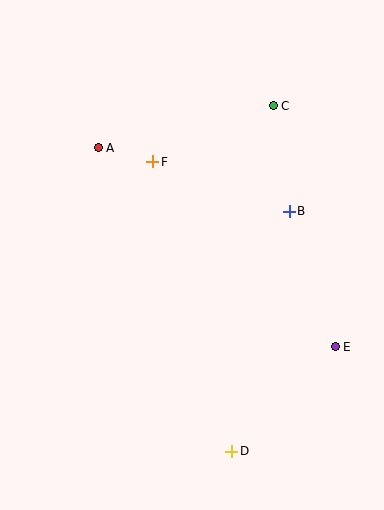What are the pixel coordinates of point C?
Point C is at (273, 106).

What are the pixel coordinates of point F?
Point F is at (153, 162).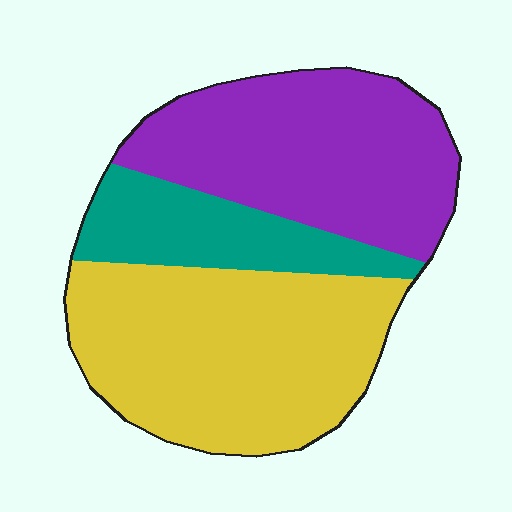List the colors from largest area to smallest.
From largest to smallest: yellow, purple, teal.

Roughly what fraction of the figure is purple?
Purple takes up about three eighths (3/8) of the figure.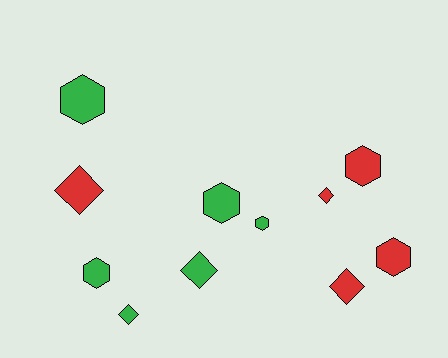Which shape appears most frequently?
Hexagon, with 6 objects.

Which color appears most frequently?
Green, with 6 objects.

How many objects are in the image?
There are 11 objects.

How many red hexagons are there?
There are 2 red hexagons.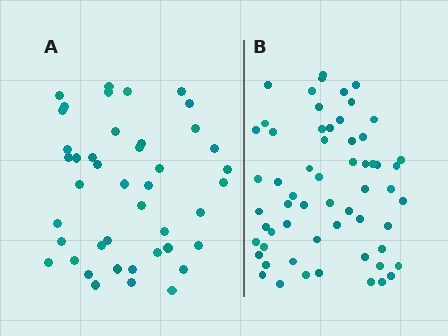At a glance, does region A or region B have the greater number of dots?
Region B (the right region) has more dots.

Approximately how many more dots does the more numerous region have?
Region B has approximately 15 more dots than region A.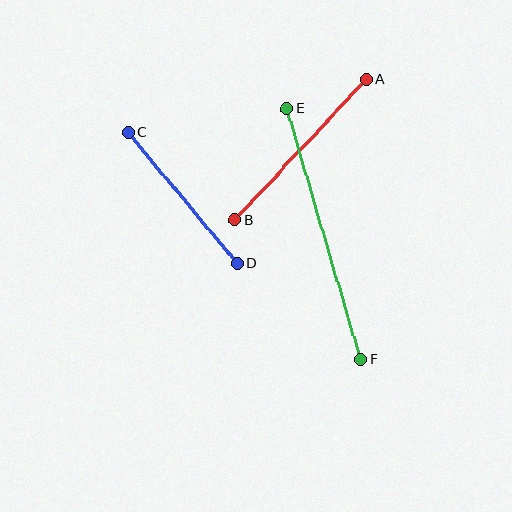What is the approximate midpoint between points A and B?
The midpoint is at approximately (301, 150) pixels.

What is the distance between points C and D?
The distance is approximately 171 pixels.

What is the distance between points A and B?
The distance is approximately 193 pixels.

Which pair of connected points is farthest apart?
Points E and F are farthest apart.